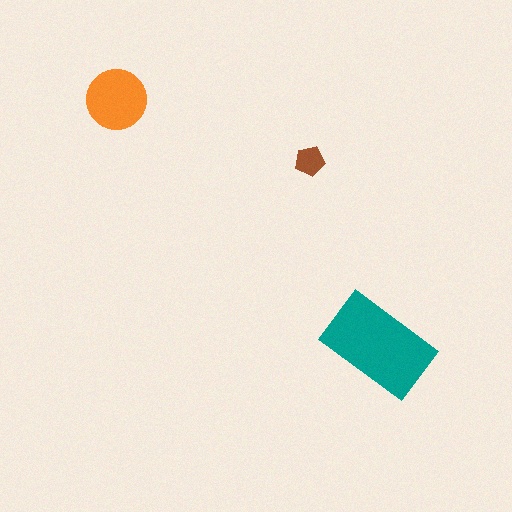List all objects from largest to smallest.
The teal rectangle, the orange circle, the brown pentagon.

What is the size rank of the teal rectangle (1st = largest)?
1st.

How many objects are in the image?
There are 3 objects in the image.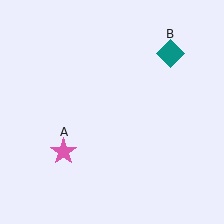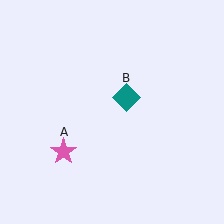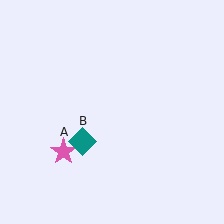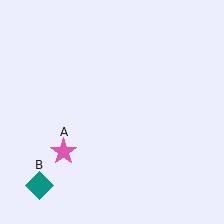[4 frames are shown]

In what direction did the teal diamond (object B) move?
The teal diamond (object B) moved down and to the left.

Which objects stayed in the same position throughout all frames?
Pink star (object A) remained stationary.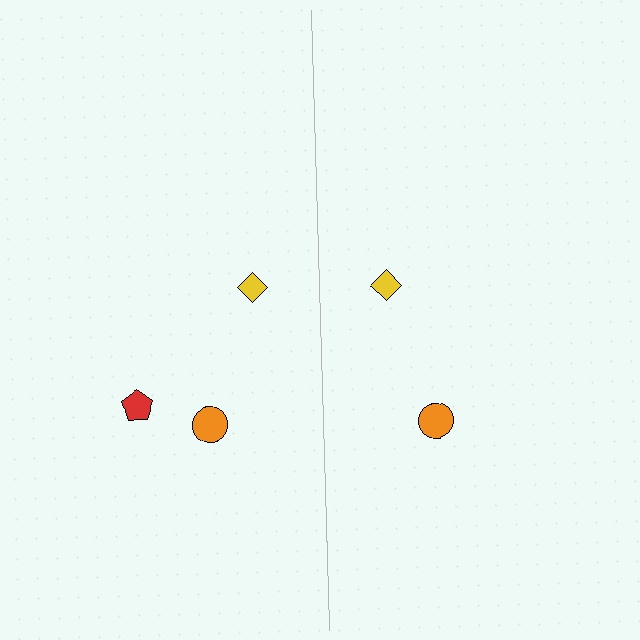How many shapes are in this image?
There are 5 shapes in this image.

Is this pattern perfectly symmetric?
No, the pattern is not perfectly symmetric. A red pentagon is missing from the right side.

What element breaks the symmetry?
A red pentagon is missing from the right side.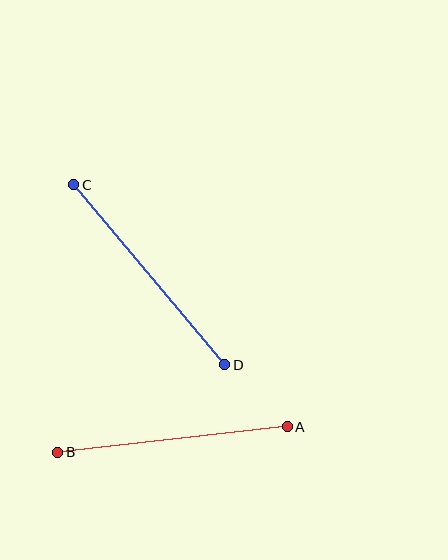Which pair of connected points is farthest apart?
Points C and D are farthest apart.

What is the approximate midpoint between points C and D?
The midpoint is at approximately (149, 275) pixels.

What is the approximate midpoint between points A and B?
The midpoint is at approximately (173, 439) pixels.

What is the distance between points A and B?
The distance is approximately 231 pixels.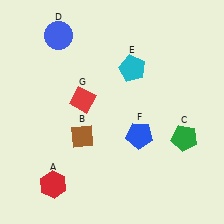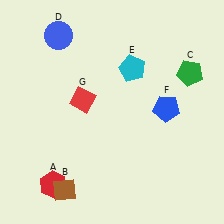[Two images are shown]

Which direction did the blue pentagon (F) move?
The blue pentagon (F) moved right.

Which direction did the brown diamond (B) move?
The brown diamond (B) moved down.